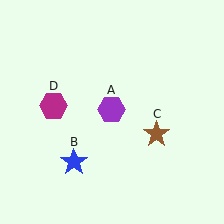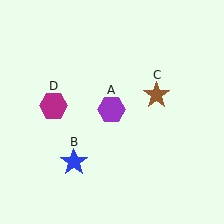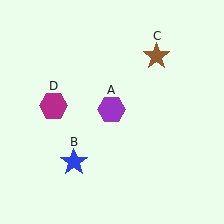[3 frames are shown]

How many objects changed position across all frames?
1 object changed position: brown star (object C).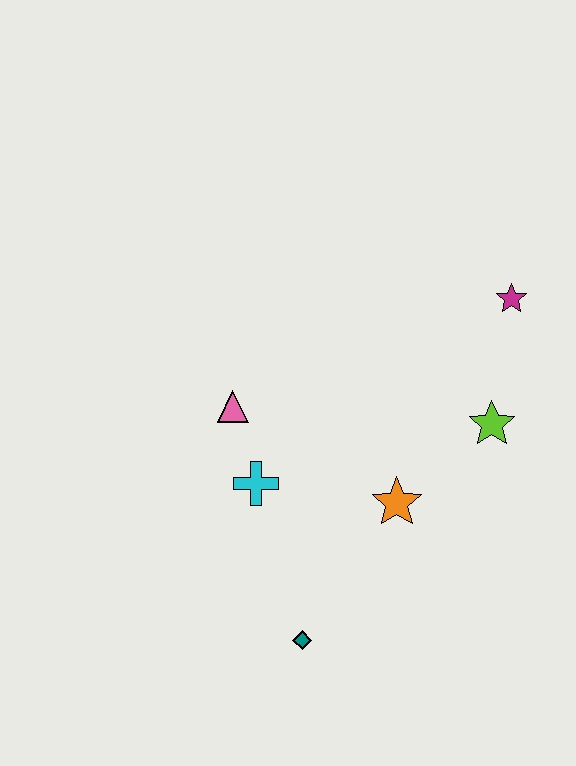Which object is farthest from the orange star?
The magenta star is farthest from the orange star.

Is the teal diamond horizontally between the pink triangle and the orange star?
Yes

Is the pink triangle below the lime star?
No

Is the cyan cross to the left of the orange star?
Yes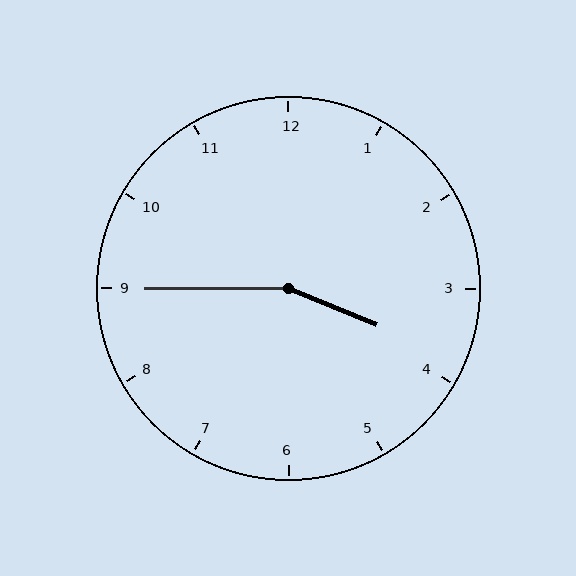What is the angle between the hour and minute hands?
Approximately 158 degrees.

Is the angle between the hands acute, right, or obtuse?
It is obtuse.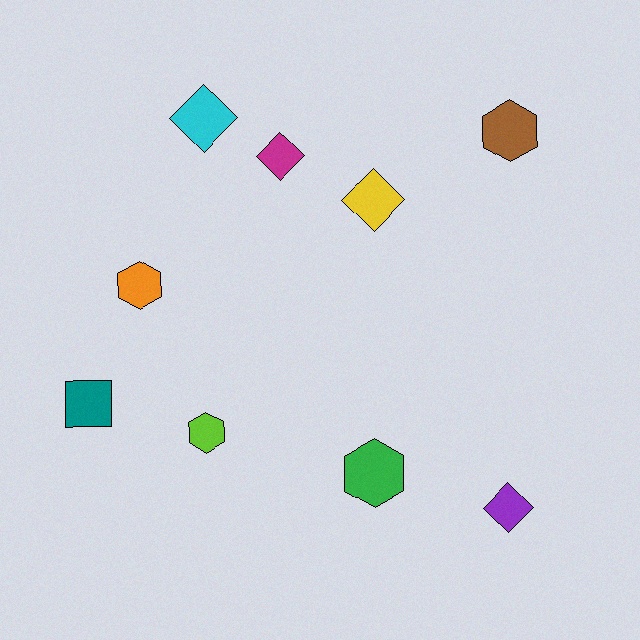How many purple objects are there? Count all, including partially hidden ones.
There is 1 purple object.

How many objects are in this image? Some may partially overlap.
There are 9 objects.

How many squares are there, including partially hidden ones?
There is 1 square.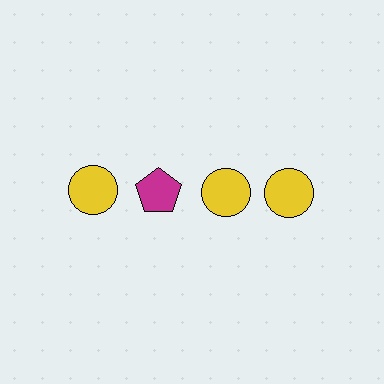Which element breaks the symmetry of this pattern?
The magenta pentagon in the top row, second from left column breaks the symmetry. All other shapes are yellow circles.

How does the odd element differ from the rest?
It differs in both color (magenta instead of yellow) and shape (pentagon instead of circle).